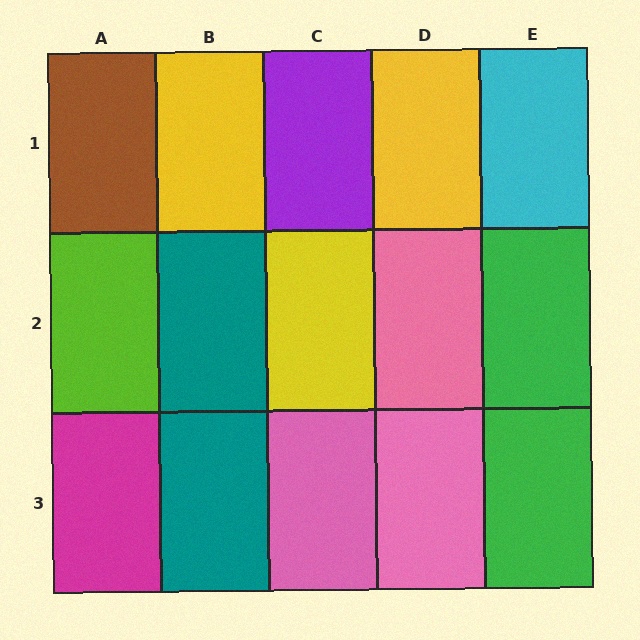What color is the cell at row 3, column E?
Green.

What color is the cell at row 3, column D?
Pink.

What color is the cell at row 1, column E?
Cyan.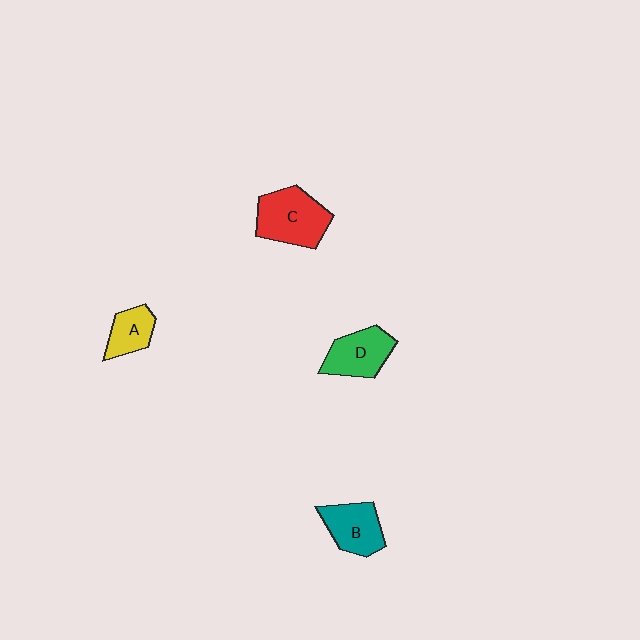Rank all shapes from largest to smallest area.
From largest to smallest: C (red), D (green), B (teal), A (yellow).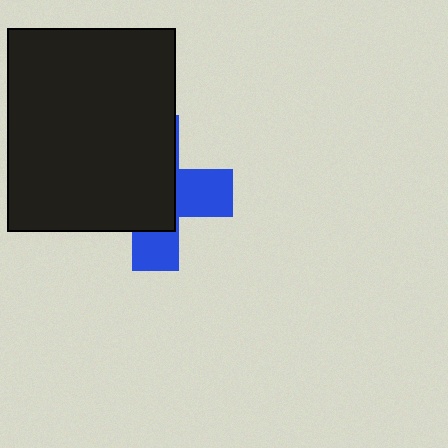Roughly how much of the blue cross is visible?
A small part of it is visible (roughly 39%).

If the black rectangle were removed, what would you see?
You would see the complete blue cross.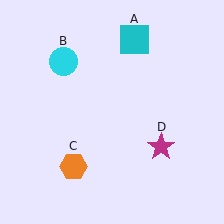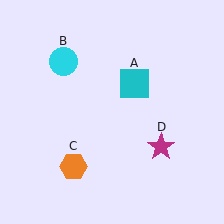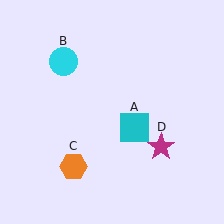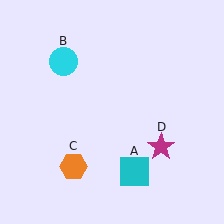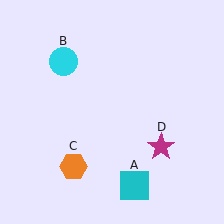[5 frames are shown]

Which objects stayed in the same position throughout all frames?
Cyan circle (object B) and orange hexagon (object C) and magenta star (object D) remained stationary.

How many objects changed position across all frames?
1 object changed position: cyan square (object A).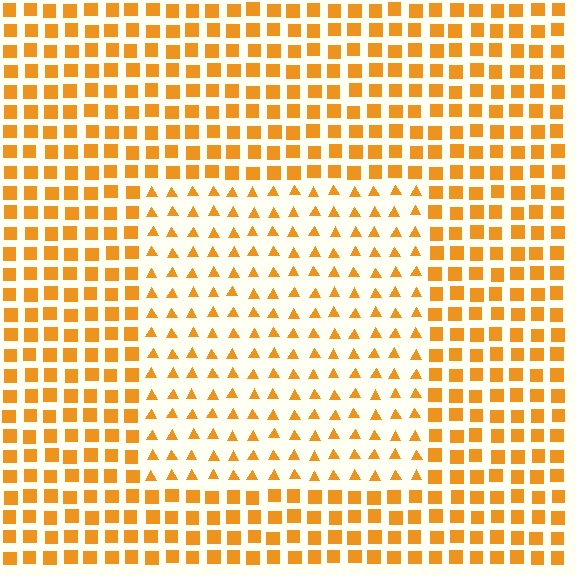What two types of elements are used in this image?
The image uses triangles inside the rectangle region and squares outside it.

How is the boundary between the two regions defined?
The boundary is defined by a change in element shape: triangles inside vs. squares outside. All elements share the same color and spacing.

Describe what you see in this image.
The image is filled with small orange elements arranged in a uniform grid. A rectangle-shaped region contains triangles, while the surrounding area contains squares. The boundary is defined purely by the change in element shape.